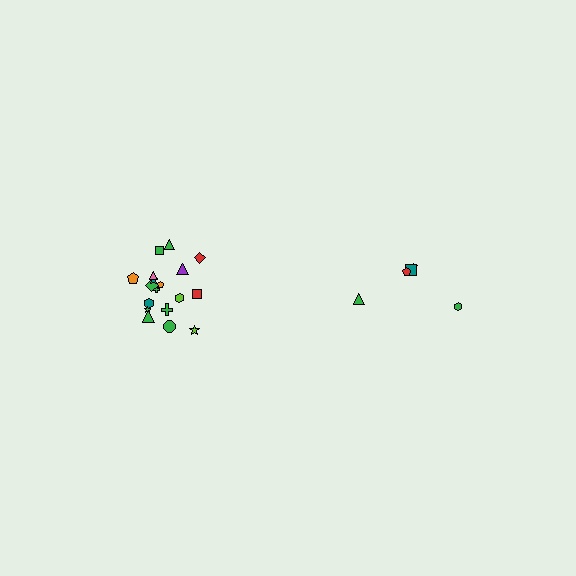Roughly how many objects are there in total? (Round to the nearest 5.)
Roughly 25 objects in total.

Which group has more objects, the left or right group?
The left group.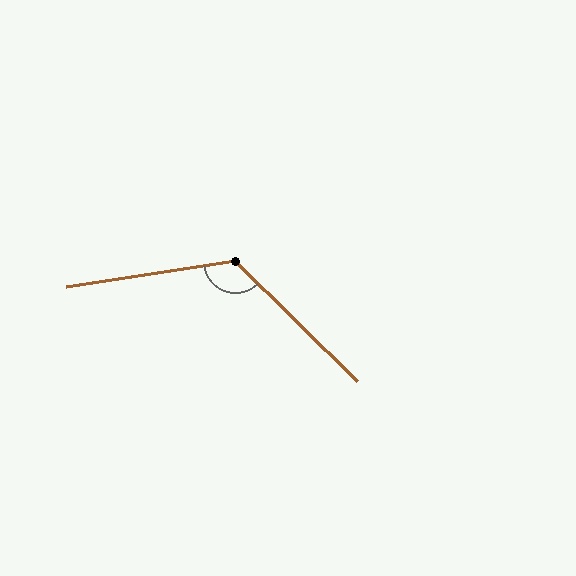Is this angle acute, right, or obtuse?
It is obtuse.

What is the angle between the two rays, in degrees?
Approximately 127 degrees.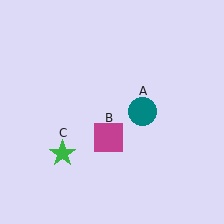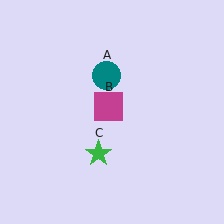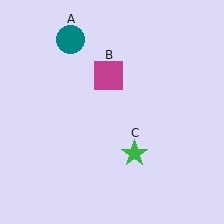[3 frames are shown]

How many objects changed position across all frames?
3 objects changed position: teal circle (object A), magenta square (object B), green star (object C).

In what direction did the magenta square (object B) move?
The magenta square (object B) moved up.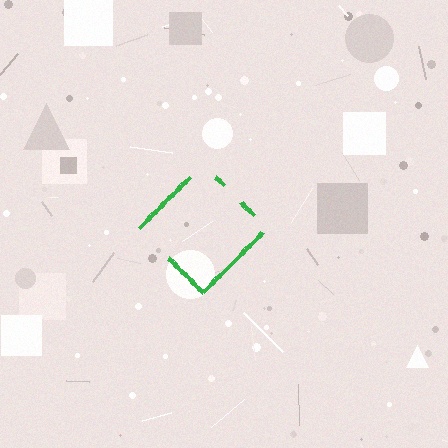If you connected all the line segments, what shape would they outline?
They would outline a diamond.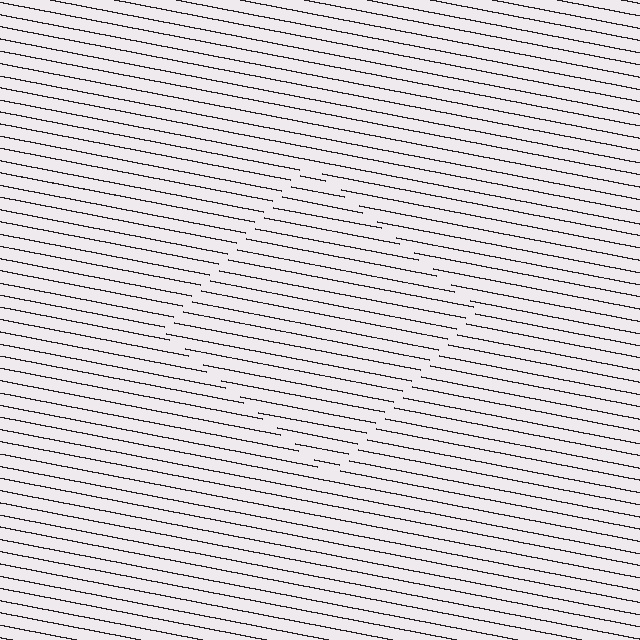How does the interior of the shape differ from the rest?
The interior of the shape contains the same grating, shifted by half a period — the contour is defined by the phase discontinuity where line-ends from the inner and outer gratings abut.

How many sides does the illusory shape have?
4 sides — the line-ends trace a square.